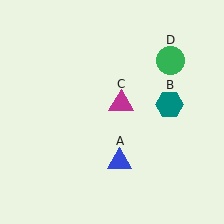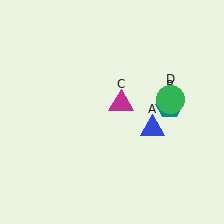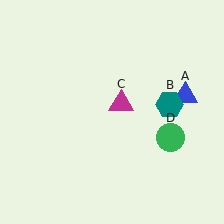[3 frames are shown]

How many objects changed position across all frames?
2 objects changed position: blue triangle (object A), green circle (object D).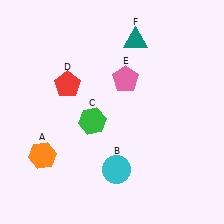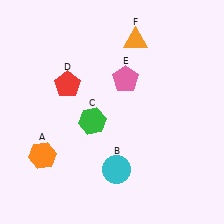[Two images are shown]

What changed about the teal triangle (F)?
In Image 1, F is teal. In Image 2, it changed to orange.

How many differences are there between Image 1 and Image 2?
There is 1 difference between the two images.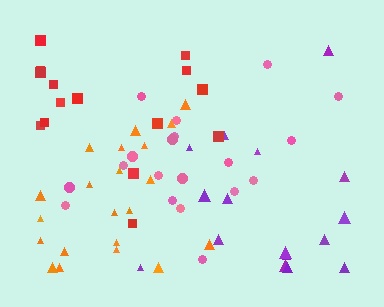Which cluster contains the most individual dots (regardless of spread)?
Orange (21).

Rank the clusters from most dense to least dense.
orange, pink, red, purple.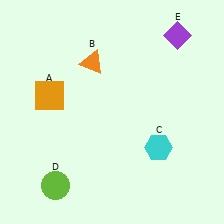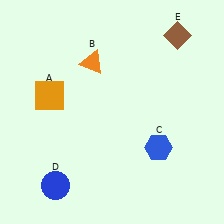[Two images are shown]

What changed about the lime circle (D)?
In Image 1, D is lime. In Image 2, it changed to blue.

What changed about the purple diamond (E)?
In Image 1, E is purple. In Image 2, it changed to brown.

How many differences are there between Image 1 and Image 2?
There are 3 differences between the two images.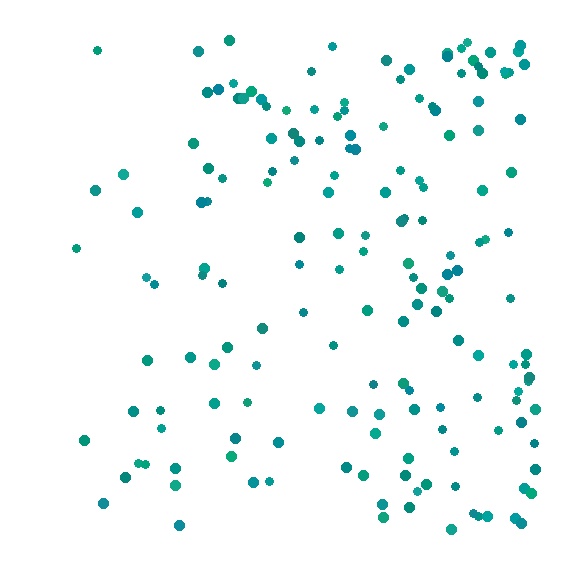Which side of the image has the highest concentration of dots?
The right.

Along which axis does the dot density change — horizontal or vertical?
Horizontal.